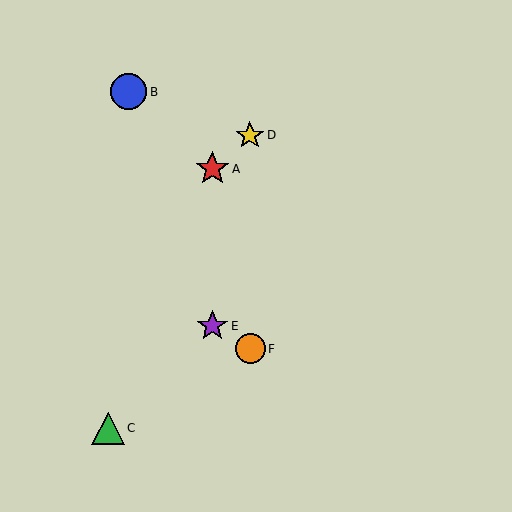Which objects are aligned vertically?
Objects A, E are aligned vertically.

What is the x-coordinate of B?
Object B is at x≈129.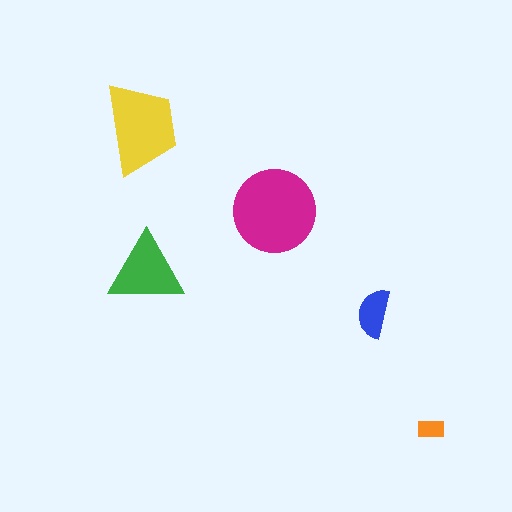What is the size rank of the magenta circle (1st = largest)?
1st.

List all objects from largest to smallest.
The magenta circle, the yellow trapezoid, the green triangle, the blue semicircle, the orange rectangle.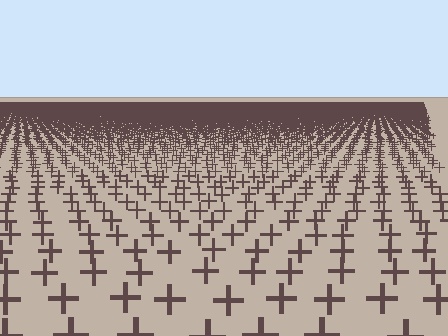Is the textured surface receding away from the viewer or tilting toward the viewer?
The surface is receding away from the viewer. Texture elements get smaller and denser toward the top.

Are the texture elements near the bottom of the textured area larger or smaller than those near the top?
Larger. Near the bottom, elements are closer to the viewer and appear at a bigger on-screen size.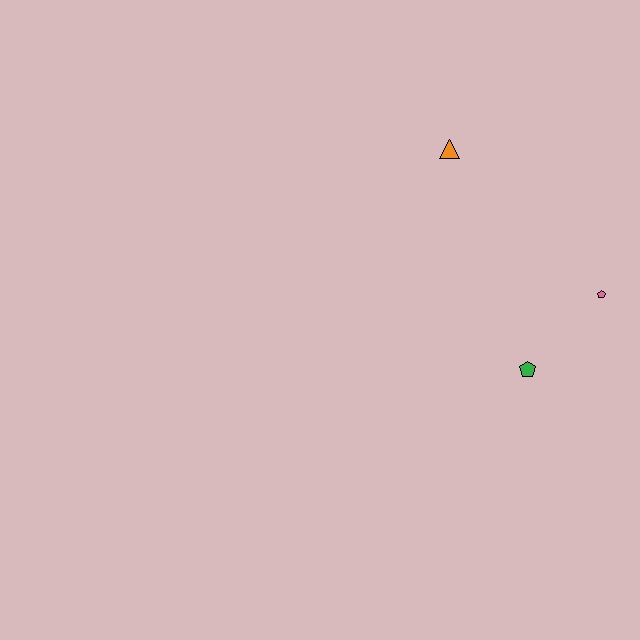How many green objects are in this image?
There is 1 green object.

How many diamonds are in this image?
There are no diamonds.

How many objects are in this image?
There are 3 objects.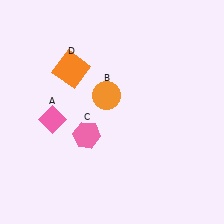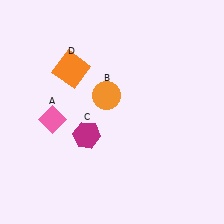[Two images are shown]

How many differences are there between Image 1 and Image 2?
There is 1 difference between the two images.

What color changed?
The hexagon (C) changed from pink in Image 1 to magenta in Image 2.